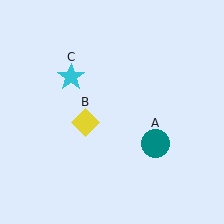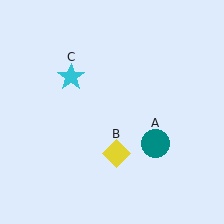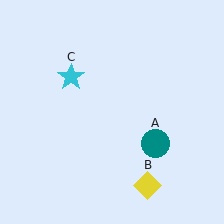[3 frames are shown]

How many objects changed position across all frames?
1 object changed position: yellow diamond (object B).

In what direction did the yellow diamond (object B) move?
The yellow diamond (object B) moved down and to the right.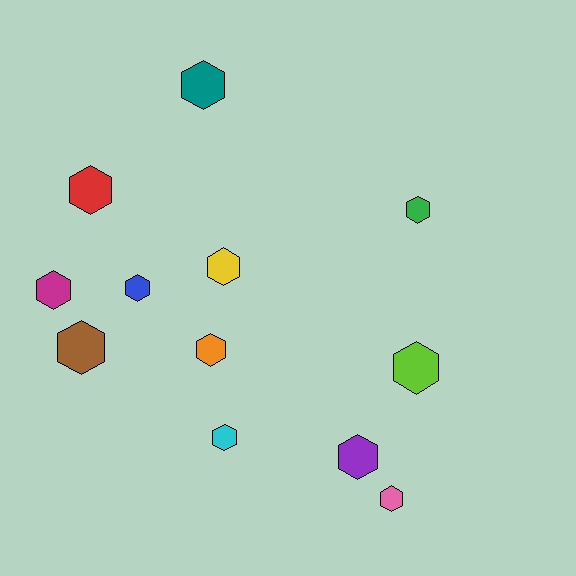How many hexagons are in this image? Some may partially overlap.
There are 12 hexagons.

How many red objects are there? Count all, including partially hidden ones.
There is 1 red object.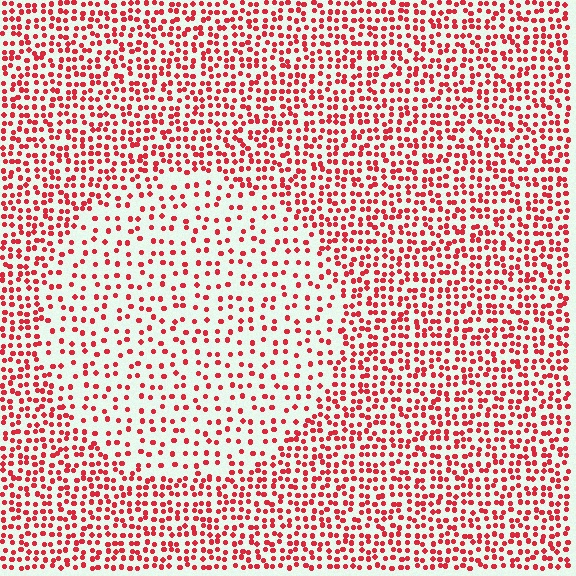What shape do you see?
I see a circle.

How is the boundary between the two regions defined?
The boundary is defined by a change in element density (approximately 2.0x ratio). All elements are the same color, size, and shape.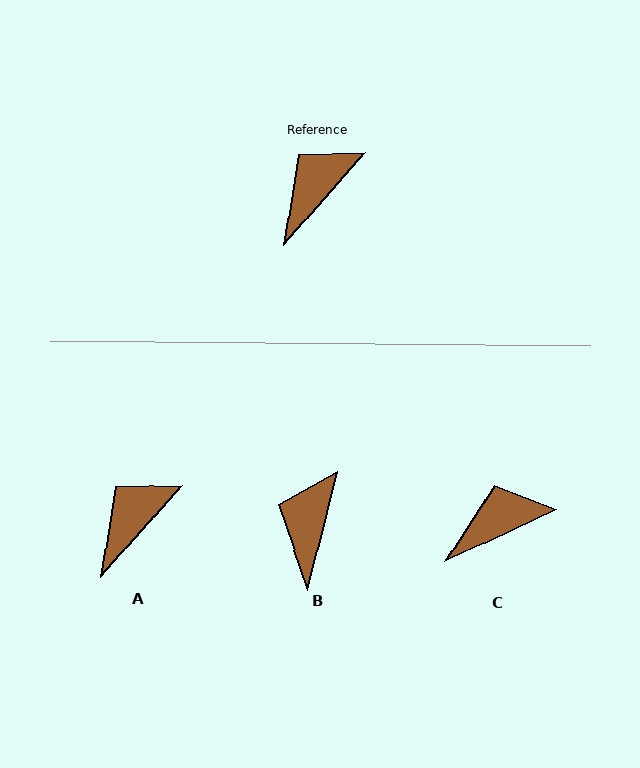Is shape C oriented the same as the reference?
No, it is off by about 23 degrees.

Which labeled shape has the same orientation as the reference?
A.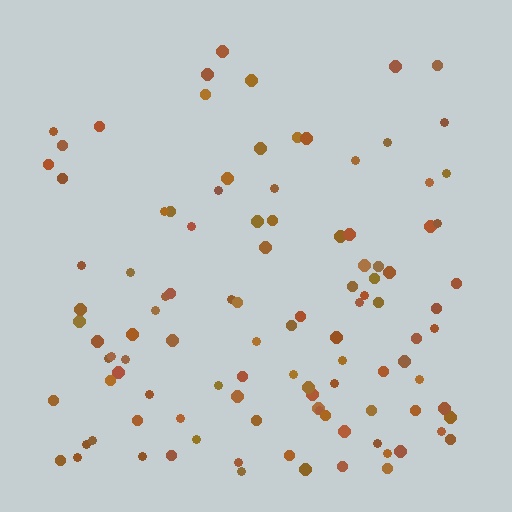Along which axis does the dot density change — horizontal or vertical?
Vertical.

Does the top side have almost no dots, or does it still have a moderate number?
Still a moderate number, just noticeably fewer than the bottom.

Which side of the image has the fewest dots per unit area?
The top.